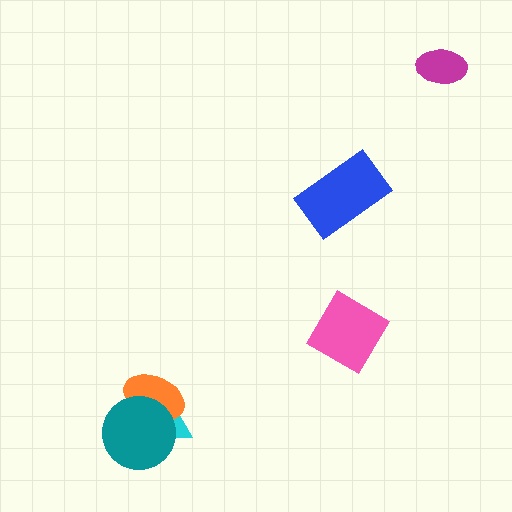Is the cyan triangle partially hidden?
Yes, it is partially covered by another shape.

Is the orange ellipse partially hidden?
Yes, it is partially covered by another shape.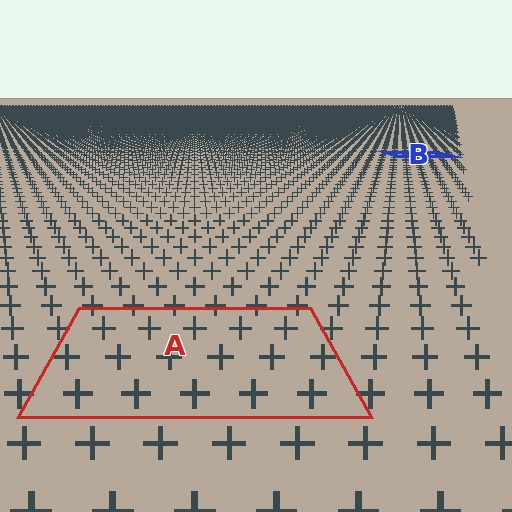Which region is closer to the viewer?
Region A is closer. The texture elements there are larger and more spread out.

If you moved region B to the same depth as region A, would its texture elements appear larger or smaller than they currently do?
They would appear larger. At a closer depth, the same texture elements are projected at a bigger on-screen size.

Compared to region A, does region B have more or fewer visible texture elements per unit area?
Region B has more texture elements per unit area — they are packed more densely because it is farther away.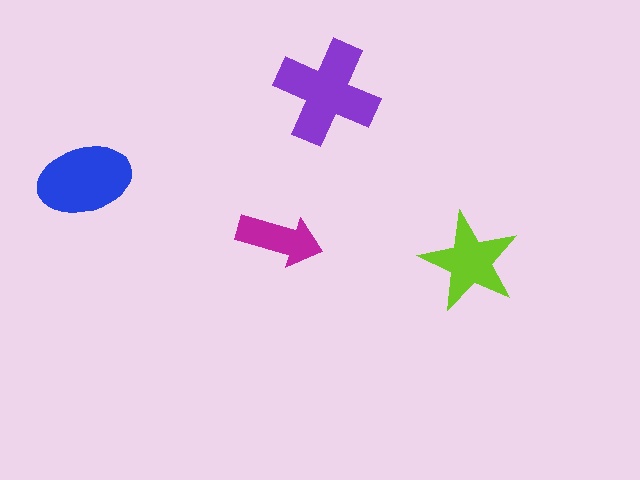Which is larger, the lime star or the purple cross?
The purple cross.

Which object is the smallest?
The magenta arrow.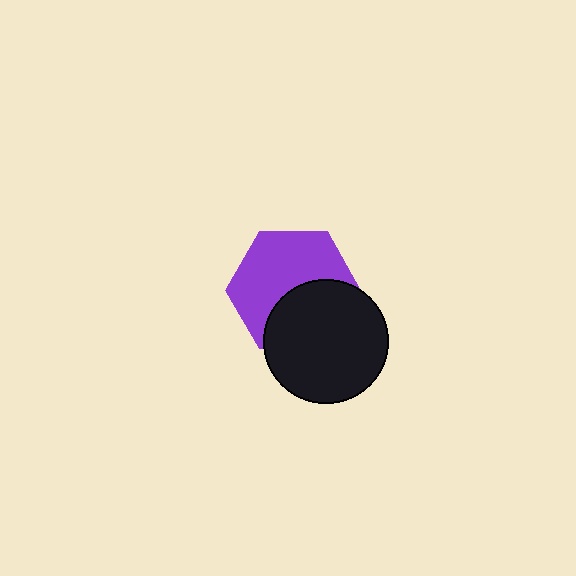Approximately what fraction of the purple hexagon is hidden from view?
Roughly 41% of the purple hexagon is hidden behind the black circle.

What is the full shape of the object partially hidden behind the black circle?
The partially hidden object is a purple hexagon.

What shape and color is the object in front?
The object in front is a black circle.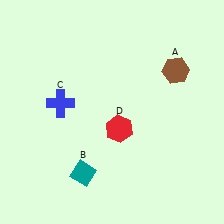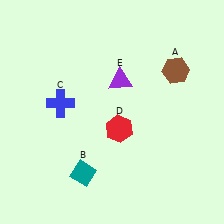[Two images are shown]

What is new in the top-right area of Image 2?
A purple triangle (E) was added in the top-right area of Image 2.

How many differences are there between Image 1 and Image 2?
There is 1 difference between the two images.